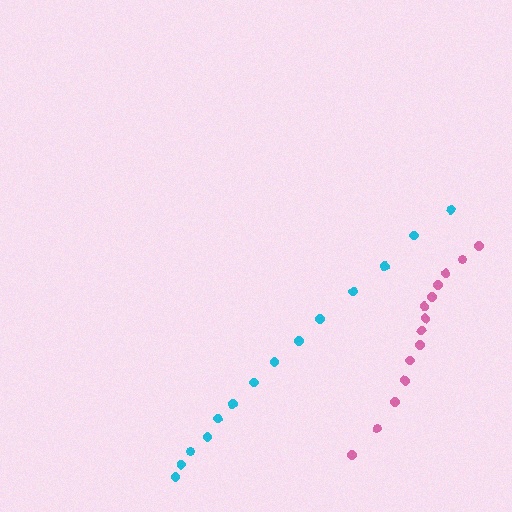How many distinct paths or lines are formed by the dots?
There are 2 distinct paths.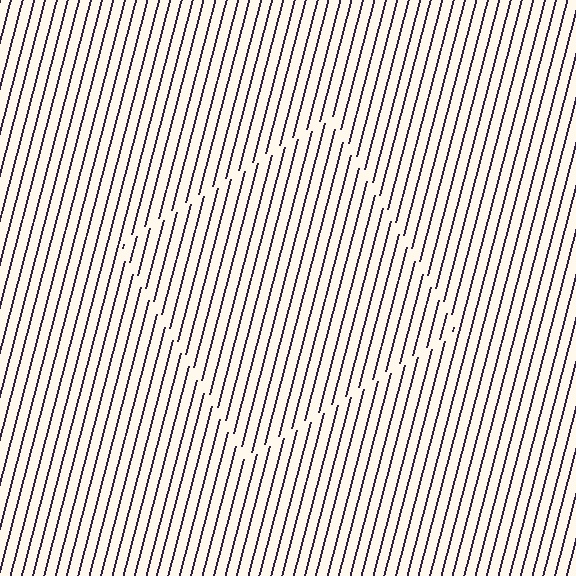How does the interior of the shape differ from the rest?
The interior of the shape contains the same grating, shifted by half a period — the contour is defined by the phase discontinuity where line-ends from the inner and outer gratings abut.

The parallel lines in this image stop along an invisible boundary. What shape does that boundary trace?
An illusory square. The interior of the shape contains the same grating, shifted by half a period — the contour is defined by the phase discontinuity where line-ends from the inner and outer gratings abut.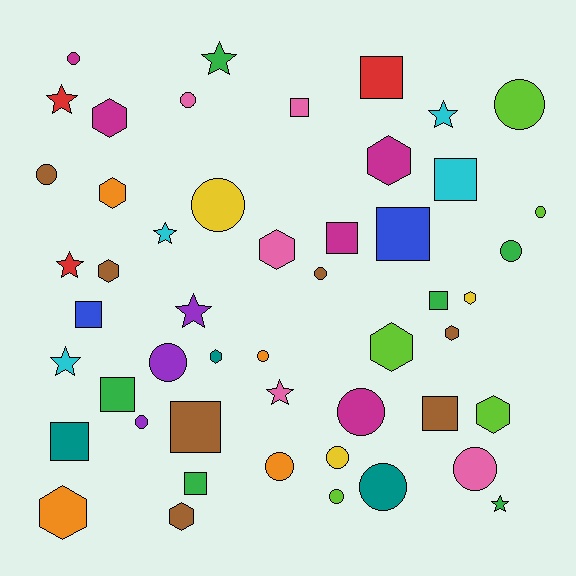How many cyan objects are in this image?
There are 4 cyan objects.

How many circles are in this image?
There are 17 circles.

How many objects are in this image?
There are 50 objects.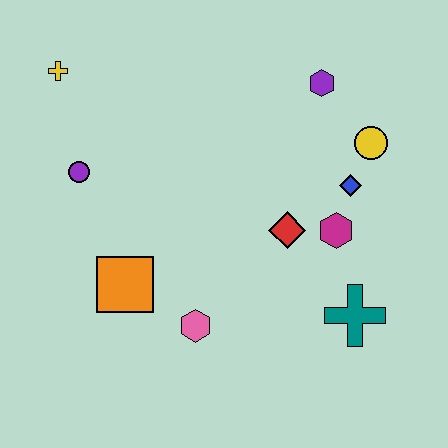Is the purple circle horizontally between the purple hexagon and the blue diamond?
No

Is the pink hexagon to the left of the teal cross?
Yes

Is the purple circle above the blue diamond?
Yes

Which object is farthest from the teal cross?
The yellow cross is farthest from the teal cross.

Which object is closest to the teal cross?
The magenta hexagon is closest to the teal cross.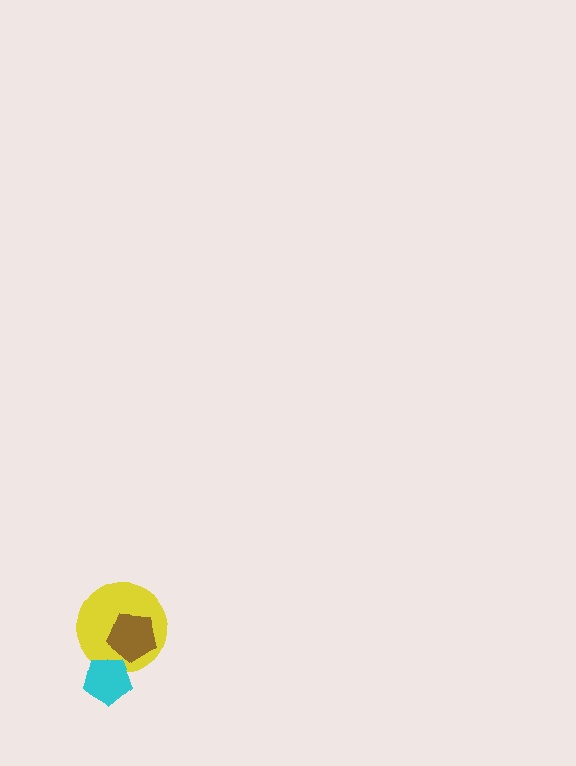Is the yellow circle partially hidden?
Yes, it is partially covered by another shape.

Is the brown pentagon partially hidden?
No, no other shape covers it.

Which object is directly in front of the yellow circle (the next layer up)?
The cyan pentagon is directly in front of the yellow circle.